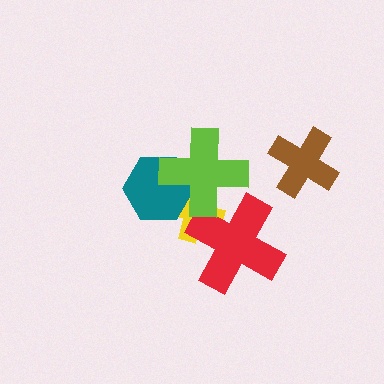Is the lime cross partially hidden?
No, no other shape covers it.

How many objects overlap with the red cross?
2 objects overlap with the red cross.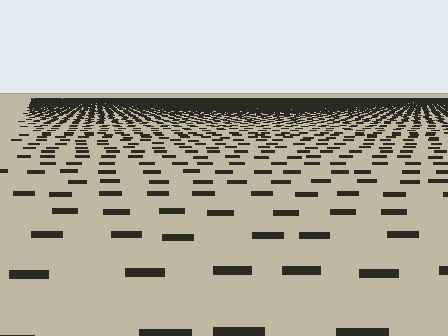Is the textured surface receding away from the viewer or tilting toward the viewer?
The surface is receding away from the viewer. Texture elements get smaller and denser toward the top.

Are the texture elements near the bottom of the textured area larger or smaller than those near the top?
Larger. Near the bottom, elements are closer to the viewer and appear at a bigger on-screen size.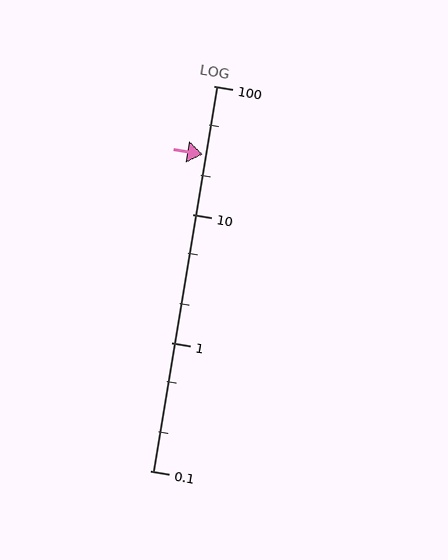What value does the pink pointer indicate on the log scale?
The pointer indicates approximately 29.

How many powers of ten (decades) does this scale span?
The scale spans 3 decades, from 0.1 to 100.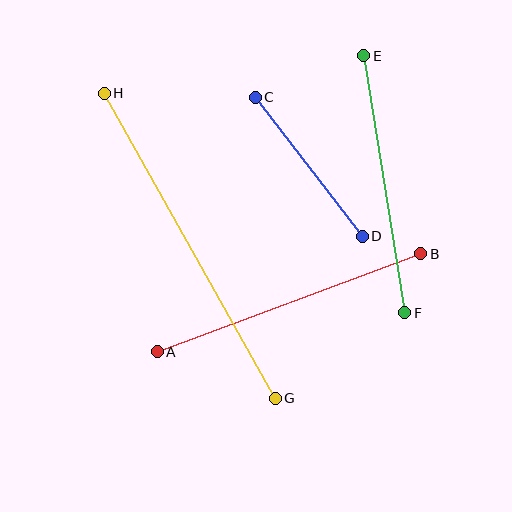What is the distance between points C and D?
The distance is approximately 176 pixels.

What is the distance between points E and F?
The distance is approximately 260 pixels.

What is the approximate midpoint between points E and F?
The midpoint is at approximately (384, 184) pixels.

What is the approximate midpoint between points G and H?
The midpoint is at approximately (190, 246) pixels.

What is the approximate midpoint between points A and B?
The midpoint is at approximately (289, 303) pixels.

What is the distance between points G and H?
The distance is approximately 350 pixels.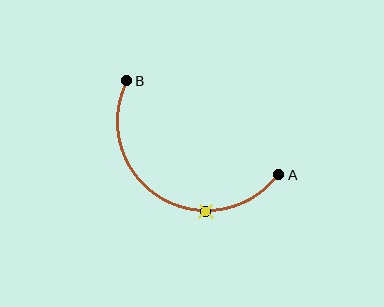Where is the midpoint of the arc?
The arc midpoint is the point on the curve farthest from the straight line joining A and B. It sits below that line.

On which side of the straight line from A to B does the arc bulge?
The arc bulges below the straight line connecting A and B.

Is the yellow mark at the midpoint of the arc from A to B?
No. The yellow mark lies on the arc but is closer to endpoint A. The arc midpoint would be at the point on the curve equidistant along the arc from both A and B.